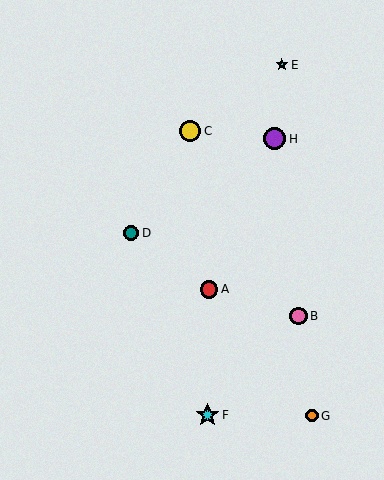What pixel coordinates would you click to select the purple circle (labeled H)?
Click at (275, 139) to select the purple circle H.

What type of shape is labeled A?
Shape A is a red circle.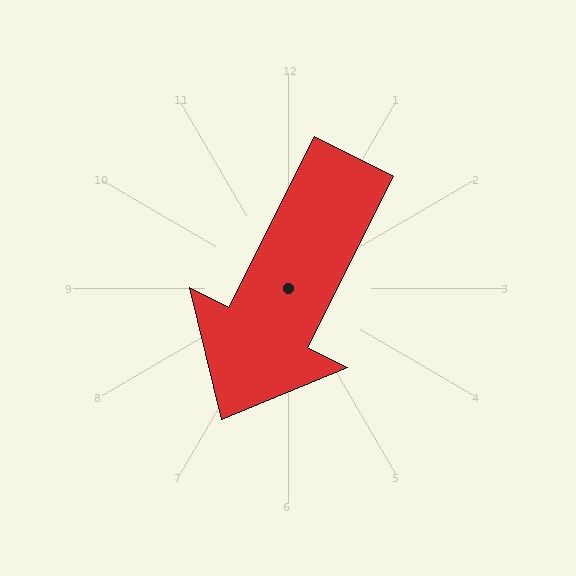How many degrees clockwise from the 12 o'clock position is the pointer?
Approximately 207 degrees.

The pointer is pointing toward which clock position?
Roughly 7 o'clock.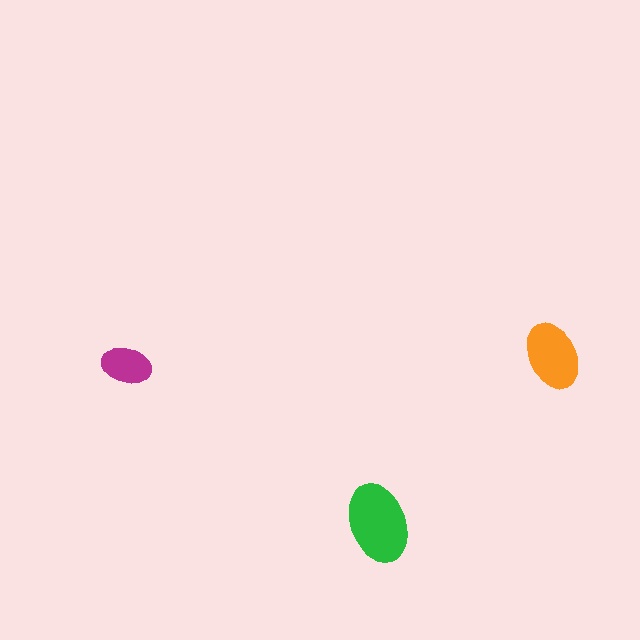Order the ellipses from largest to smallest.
the green one, the orange one, the magenta one.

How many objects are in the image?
There are 3 objects in the image.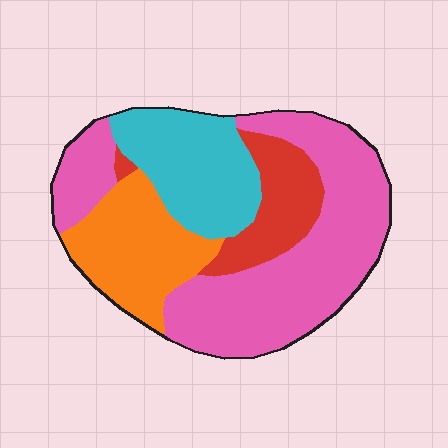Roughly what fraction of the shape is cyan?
Cyan covers about 20% of the shape.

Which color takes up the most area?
Pink, at roughly 45%.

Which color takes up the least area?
Red, at roughly 15%.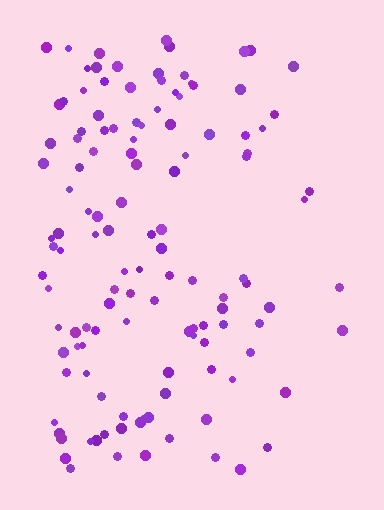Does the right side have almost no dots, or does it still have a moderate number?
Still a moderate number, just noticeably fewer than the left.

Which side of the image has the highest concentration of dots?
The left.